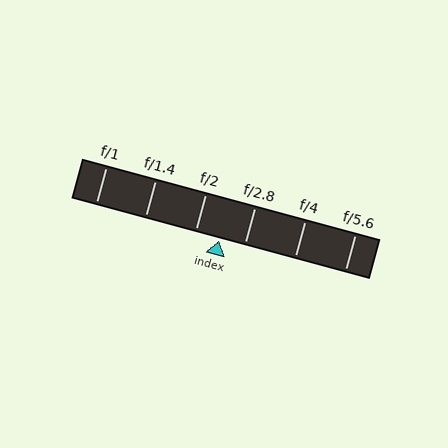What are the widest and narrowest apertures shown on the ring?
The widest aperture shown is f/1 and the narrowest is f/5.6.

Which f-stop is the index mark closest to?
The index mark is closest to f/2.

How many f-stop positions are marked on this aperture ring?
There are 6 f-stop positions marked.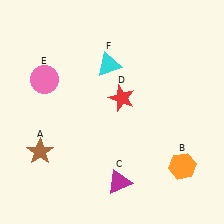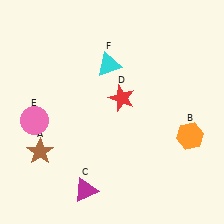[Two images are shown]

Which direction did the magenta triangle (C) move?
The magenta triangle (C) moved left.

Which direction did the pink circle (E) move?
The pink circle (E) moved down.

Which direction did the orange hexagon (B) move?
The orange hexagon (B) moved up.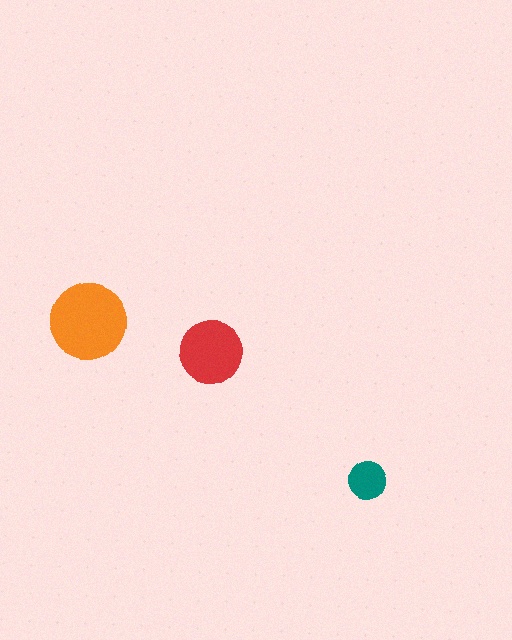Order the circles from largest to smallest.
the orange one, the red one, the teal one.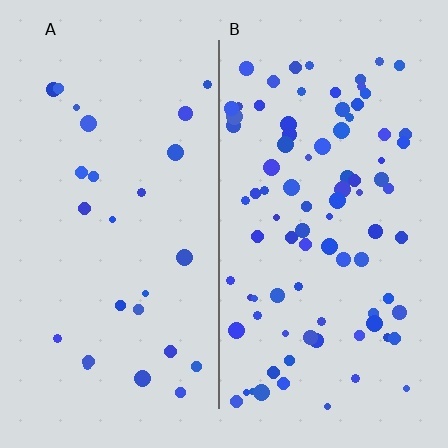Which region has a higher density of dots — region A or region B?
B (the right).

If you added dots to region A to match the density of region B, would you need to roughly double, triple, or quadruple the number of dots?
Approximately triple.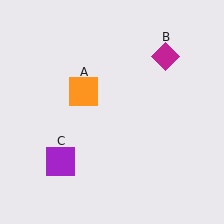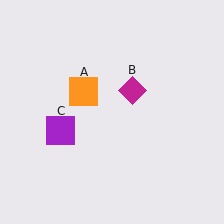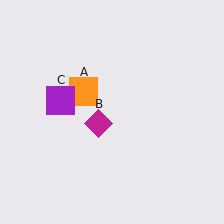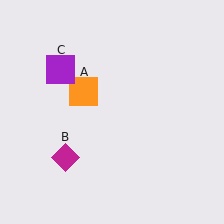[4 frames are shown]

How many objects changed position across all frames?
2 objects changed position: magenta diamond (object B), purple square (object C).